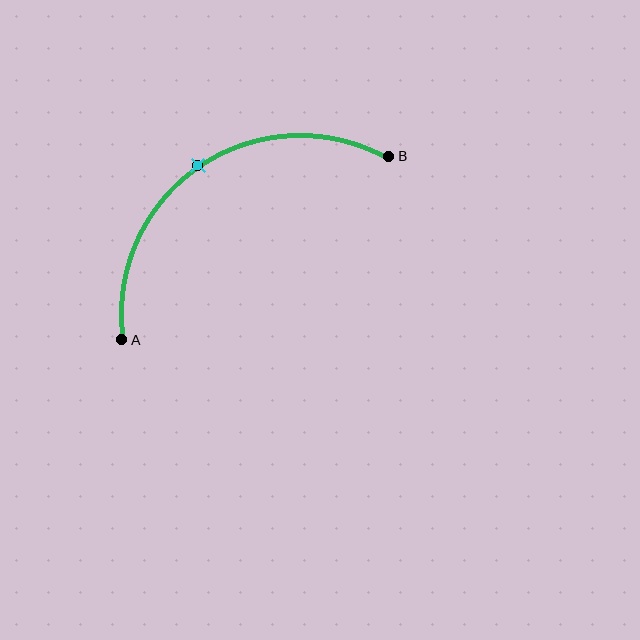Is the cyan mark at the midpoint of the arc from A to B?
Yes. The cyan mark lies on the arc at equal arc-length from both A and B — it is the arc midpoint.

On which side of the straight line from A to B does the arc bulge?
The arc bulges above and to the left of the straight line connecting A and B.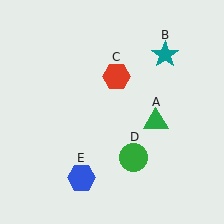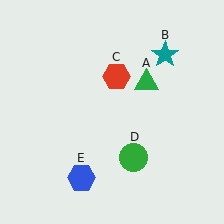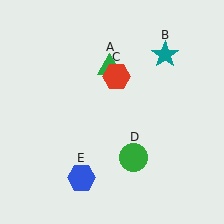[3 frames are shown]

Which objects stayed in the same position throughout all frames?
Teal star (object B) and red hexagon (object C) and green circle (object D) and blue hexagon (object E) remained stationary.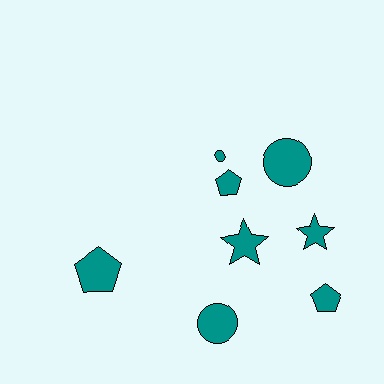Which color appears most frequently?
Teal, with 8 objects.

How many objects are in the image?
There are 8 objects.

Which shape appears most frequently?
Pentagon, with 3 objects.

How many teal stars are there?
There are 2 teal stars.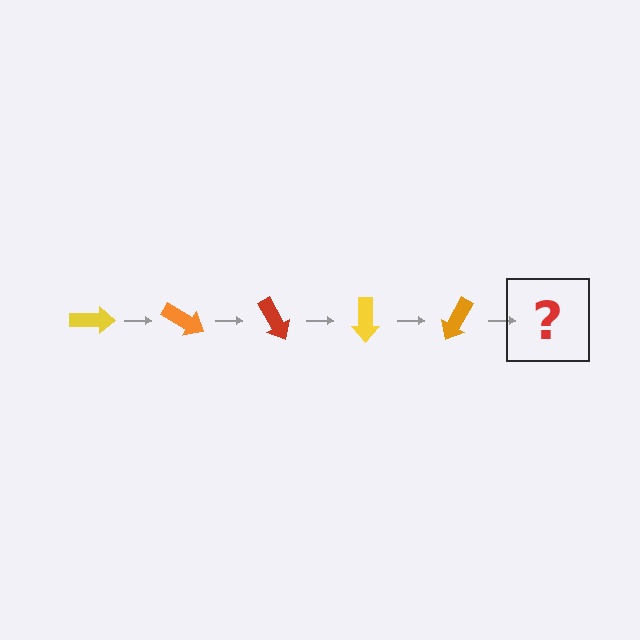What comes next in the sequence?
The next element should be a red arrow, rotated 150 degrees from the start.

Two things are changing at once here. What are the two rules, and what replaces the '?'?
The two rules are that it rotates 30 degrees each step and the color cycles through yellow, orange, and red. The '?' should be a red arrow, rotated 150 degrees from the start.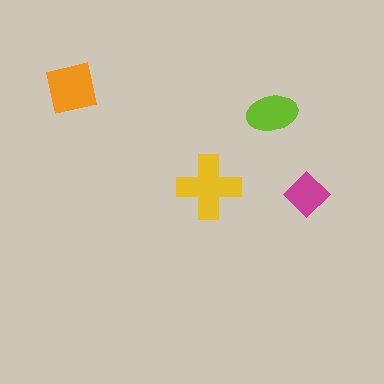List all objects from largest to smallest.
The yellow cross, the orange square, the lime ellipse, the magenta diamond.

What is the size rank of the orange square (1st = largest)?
2nd.